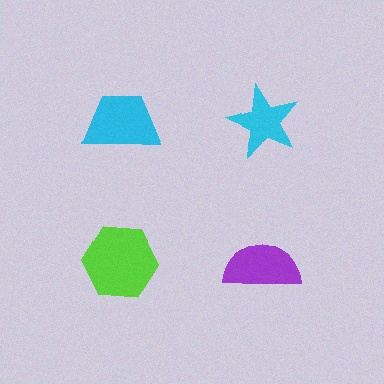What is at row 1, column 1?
A cyan trapezoid.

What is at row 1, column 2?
A cyan star.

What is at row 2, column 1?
A lime hexagon.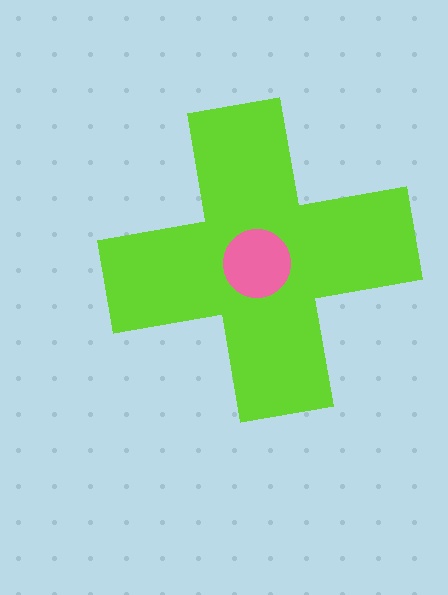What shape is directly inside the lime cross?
The pink circle.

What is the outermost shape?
The lime cross.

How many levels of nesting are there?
2.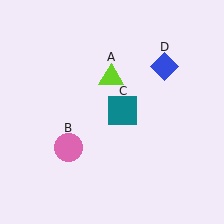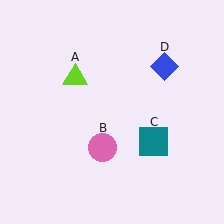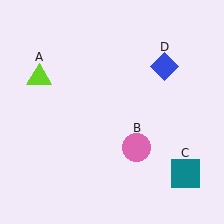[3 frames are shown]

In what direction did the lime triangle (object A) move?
The lime triangle (object A) moved left.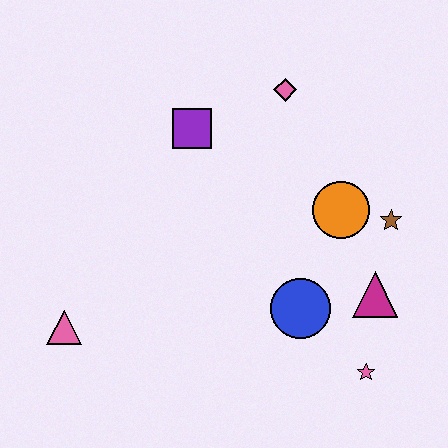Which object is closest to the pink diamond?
The purple square is closest to the pink diamond.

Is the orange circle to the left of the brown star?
Yes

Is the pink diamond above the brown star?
Yes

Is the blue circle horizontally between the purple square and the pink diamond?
No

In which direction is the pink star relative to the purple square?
The pink star is below the purple square.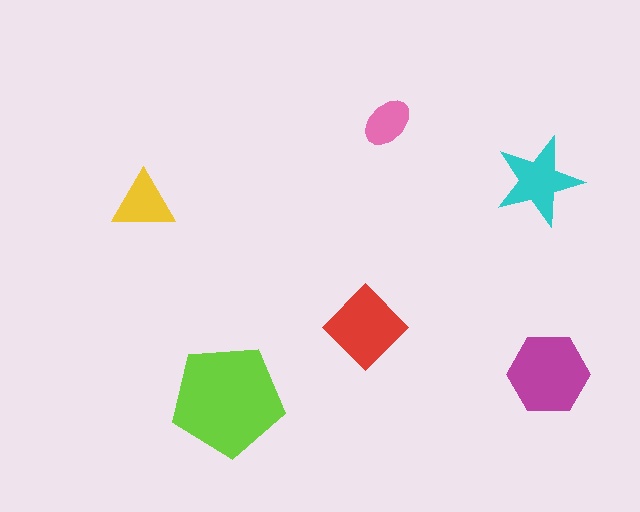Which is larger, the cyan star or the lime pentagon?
The lime pentagon.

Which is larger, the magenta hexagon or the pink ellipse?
The magenta hexagon.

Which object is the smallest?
The pink ellipse.